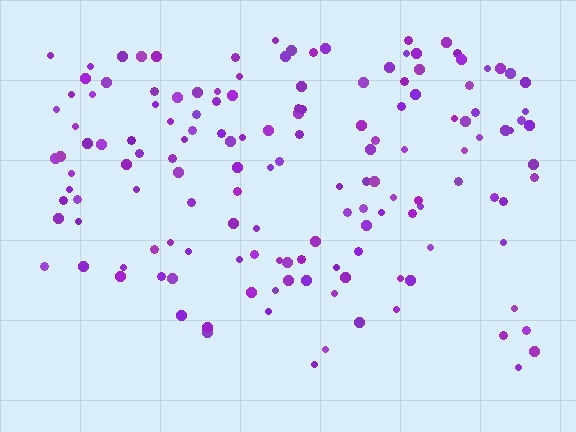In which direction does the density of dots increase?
From bottom to top, with the top side densest.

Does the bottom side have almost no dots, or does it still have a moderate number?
Still a moderate number, just noticeably fewer than the top.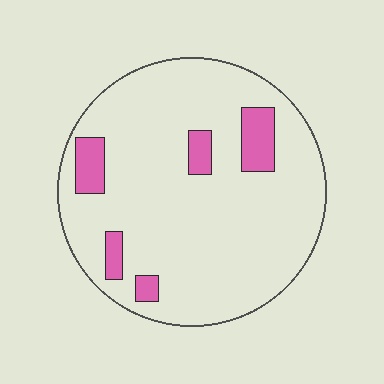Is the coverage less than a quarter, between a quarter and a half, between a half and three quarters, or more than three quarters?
Less than a quarter.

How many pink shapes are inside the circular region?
5.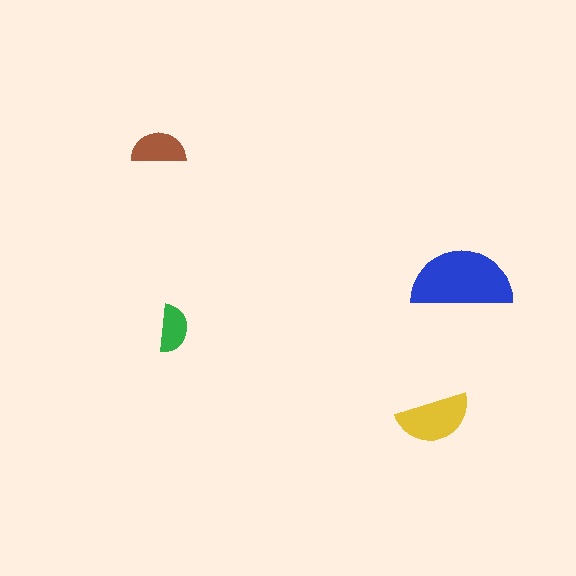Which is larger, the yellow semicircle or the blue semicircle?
The blue one.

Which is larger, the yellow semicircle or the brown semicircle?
The yellow one.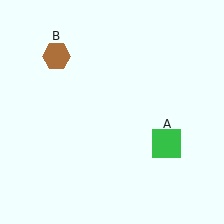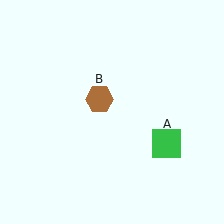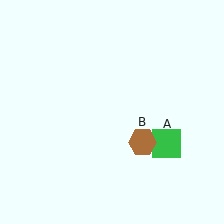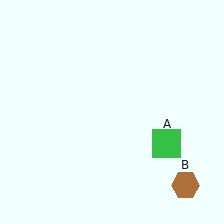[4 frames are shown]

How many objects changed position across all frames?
1 object changed position: brown hexagon (object B).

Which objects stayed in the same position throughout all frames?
Green square (object A) remained stationary.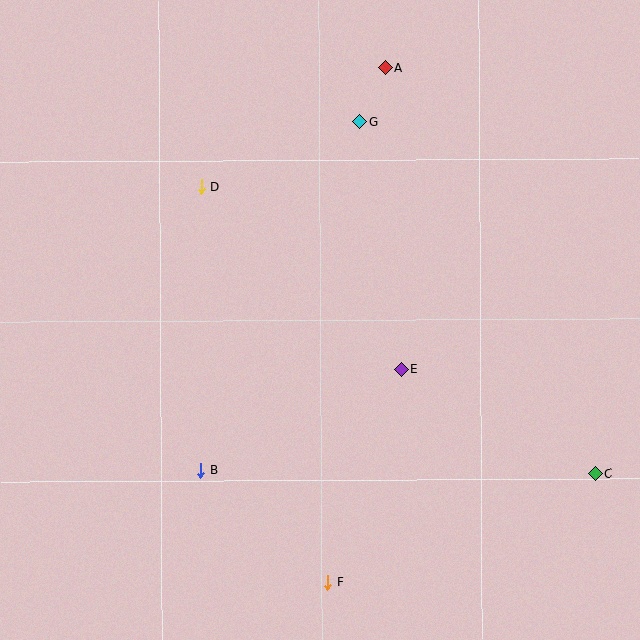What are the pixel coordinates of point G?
Point G is at (360, 122).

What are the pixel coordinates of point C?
Point C is at (595, 473).